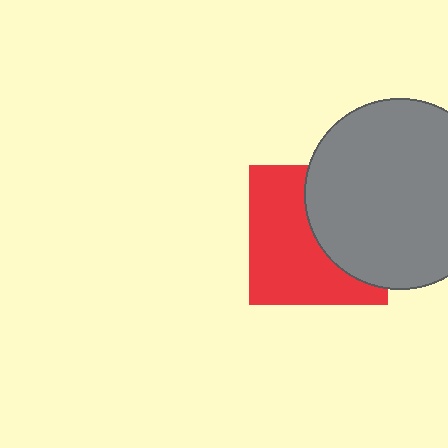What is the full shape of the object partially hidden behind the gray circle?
The partially hidden object is a red square.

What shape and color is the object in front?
The object in front is a gray circle.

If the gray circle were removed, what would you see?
You would see the complete red square.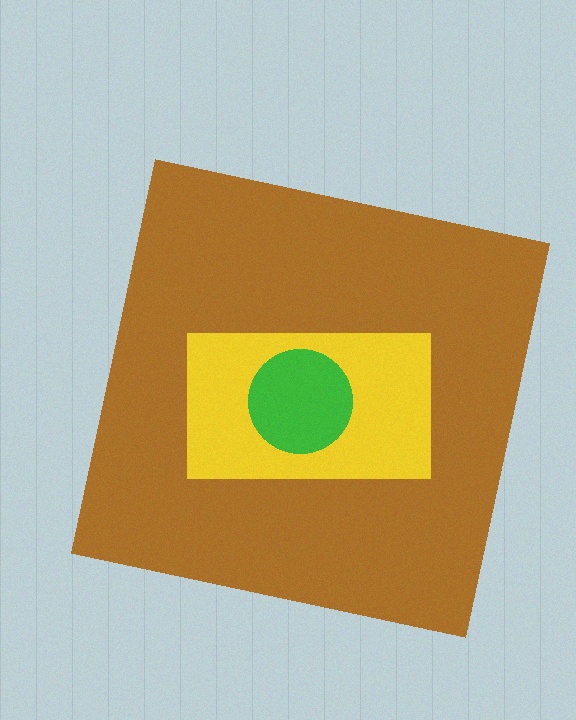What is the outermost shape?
The brown square.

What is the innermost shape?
The green circle.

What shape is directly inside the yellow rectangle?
The green circle.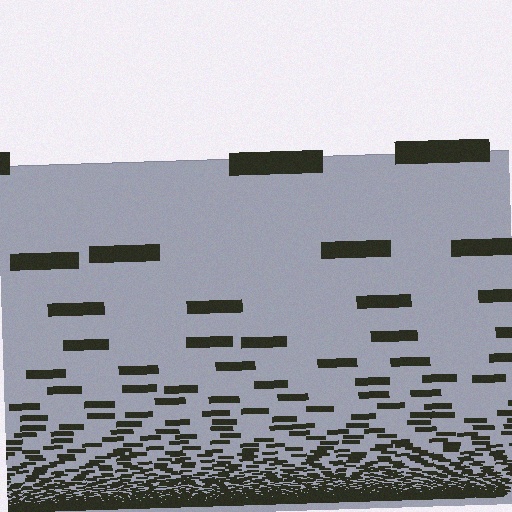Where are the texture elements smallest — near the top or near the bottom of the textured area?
Near the bottom.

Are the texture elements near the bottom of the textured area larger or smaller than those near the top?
Smaller. The gradient is inverted — elements near the bottom are smaller and denser.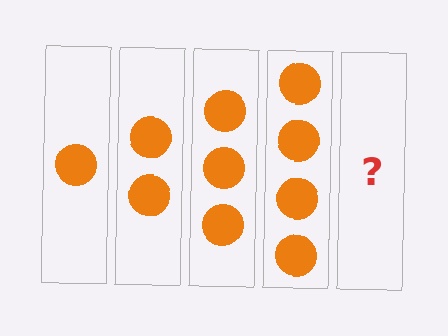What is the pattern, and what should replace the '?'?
The pattern is that each step adds one more circle. The '?' should be 5 circles.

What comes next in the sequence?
The next element should be 5 circles.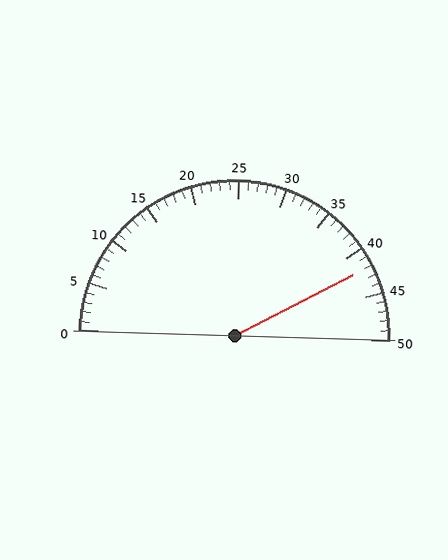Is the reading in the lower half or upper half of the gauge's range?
The reading is in the upper half of the range (0 to 50).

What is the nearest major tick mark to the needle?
The nearest major tick mark is 40.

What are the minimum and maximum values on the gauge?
The gauge ranges from 0 to 50.